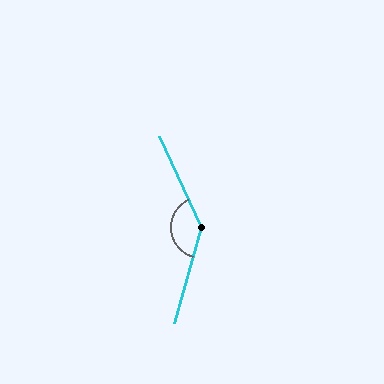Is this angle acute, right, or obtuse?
It is obtuse.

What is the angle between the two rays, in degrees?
Approximately 139 degrees.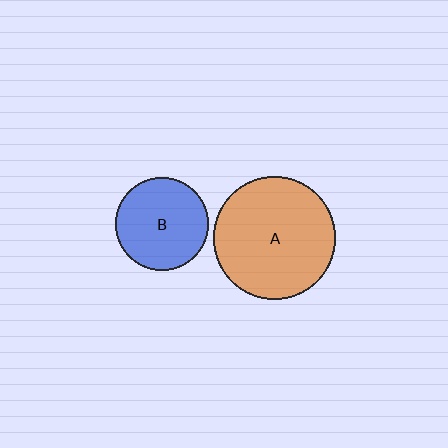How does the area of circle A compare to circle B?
Approximately 1.8 times.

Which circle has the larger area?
Circle A (orange).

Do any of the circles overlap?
No, none of the circles overlap.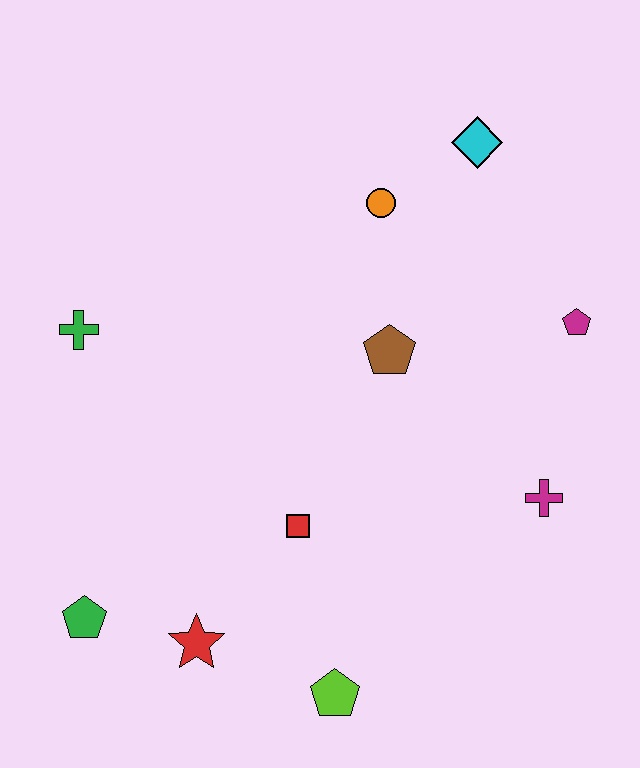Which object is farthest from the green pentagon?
The cyan diamond is farthest from the green pentagon.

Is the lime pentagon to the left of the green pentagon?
No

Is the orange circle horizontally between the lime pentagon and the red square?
No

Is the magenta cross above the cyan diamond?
No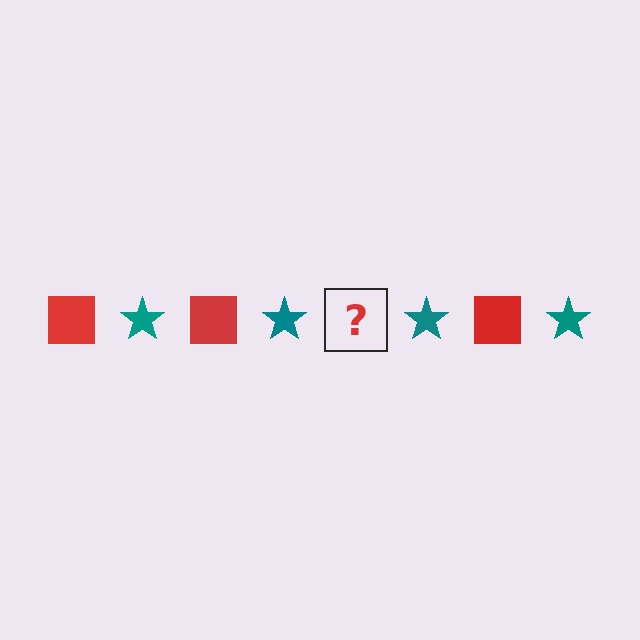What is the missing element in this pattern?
The missing element is a red square.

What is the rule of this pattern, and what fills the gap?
The rule is that the pattern alternates between red square and teal star. The gap should be filled with a red square.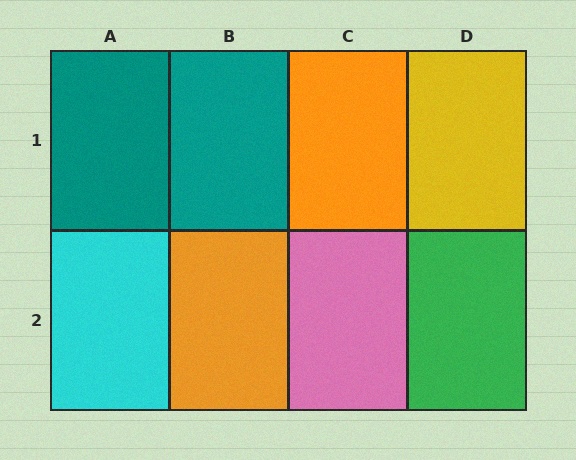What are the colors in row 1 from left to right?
Teal, teal, orange, yellow.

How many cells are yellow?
1 cell is yellow.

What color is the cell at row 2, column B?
Orange.